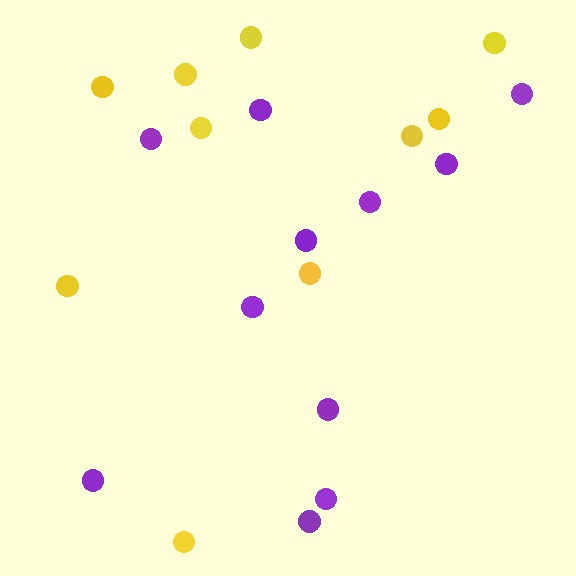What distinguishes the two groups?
There are 2 groups: one group of yellow circles (10) and one group of purple circles (11).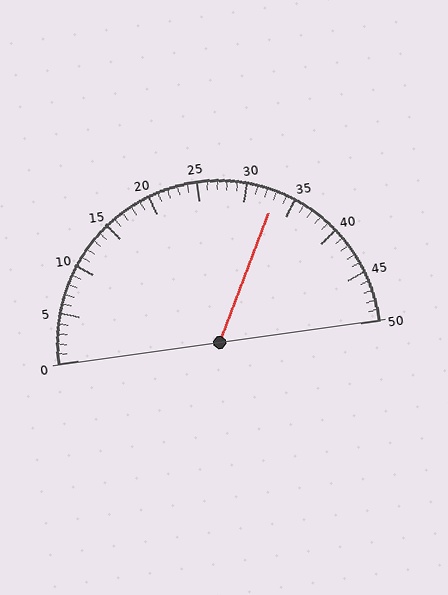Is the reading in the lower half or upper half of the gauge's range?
The reading is in the upper half of the range (0 to 50).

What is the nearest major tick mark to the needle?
The nearest major tick mark is 35.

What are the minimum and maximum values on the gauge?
The gauge ranges from 0 to 50.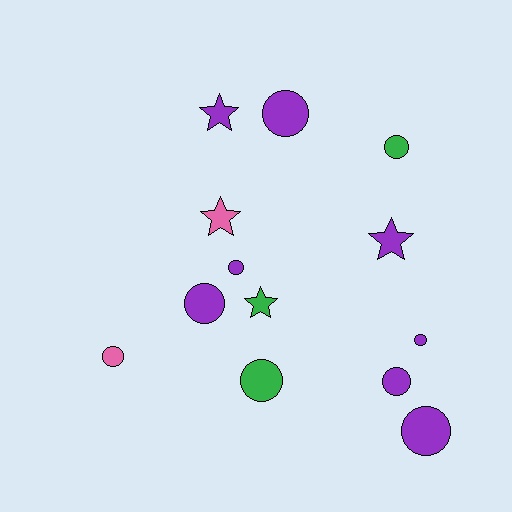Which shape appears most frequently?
Circle, with 9 objects.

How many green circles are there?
There are 2 green circles.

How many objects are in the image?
There are 13 objects.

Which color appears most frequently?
Purple, with 8 objects.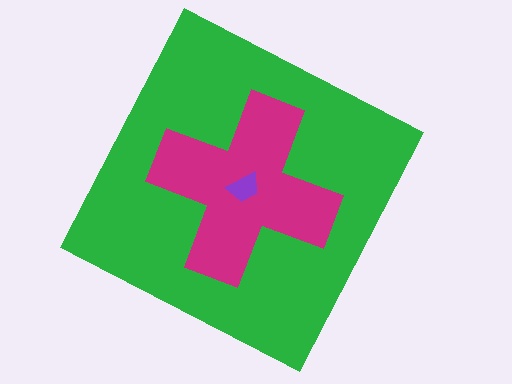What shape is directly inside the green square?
The magenta cross.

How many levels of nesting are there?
3.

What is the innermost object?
The purple trapezoid.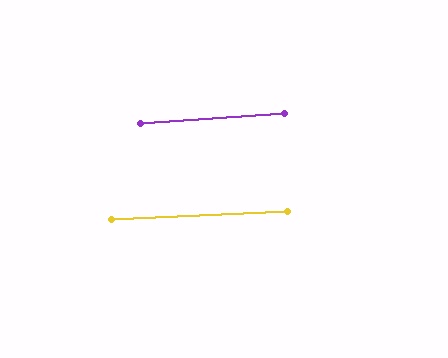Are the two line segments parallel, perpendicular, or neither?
Parallel — their directions differ by only 1.8°.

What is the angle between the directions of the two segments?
Approximately 2 degrees.